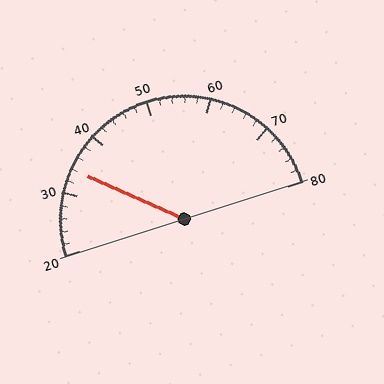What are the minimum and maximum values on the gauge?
The gauge ranges from 20 to 80.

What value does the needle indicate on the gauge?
The needle indicates approximately 34.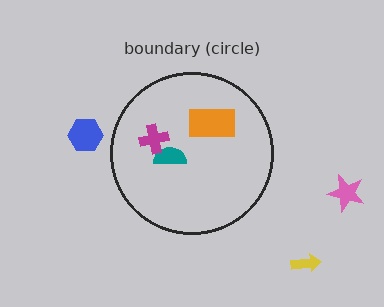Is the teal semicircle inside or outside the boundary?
Inside.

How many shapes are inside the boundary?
3 inside, 3 outside.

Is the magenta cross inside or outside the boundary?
Inside.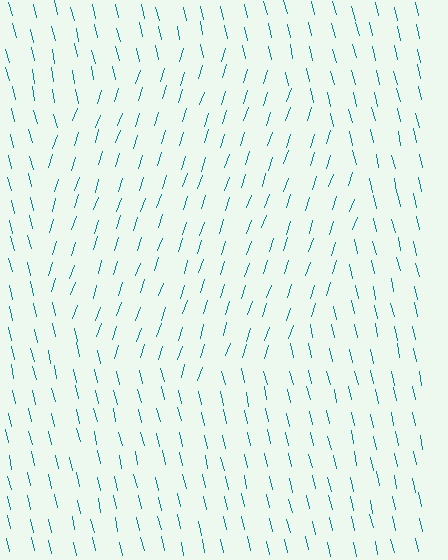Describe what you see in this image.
The image is filled with small teal line segments. A circle region in the image has lines oriented differently from the surrounding lines, creating a visible texture boundary.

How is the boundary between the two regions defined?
The boundary is defined purely by a change in line orientation (approximately 31 degrees difference). All lines are the same color and thickness.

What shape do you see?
I see a circle.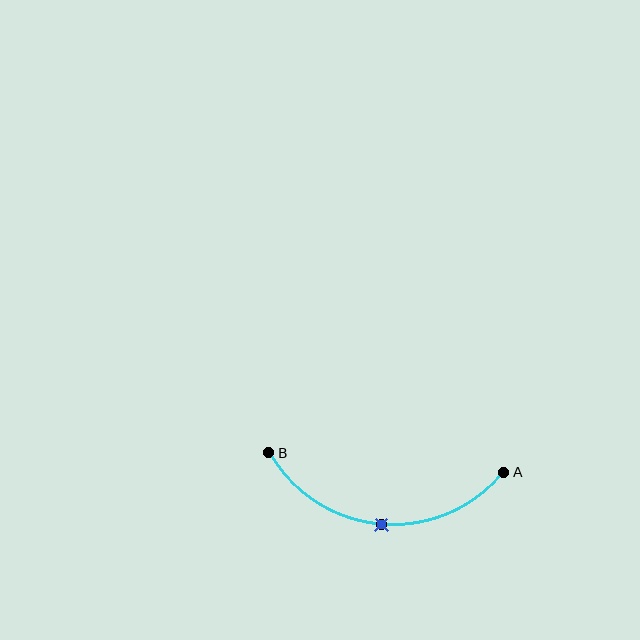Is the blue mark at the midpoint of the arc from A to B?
Yes. The blue mark lies on the arc at equal arc-length from both A and B — it is the arc midpoint.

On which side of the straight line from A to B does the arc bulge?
The arc bulges below the straight line connecting A and B.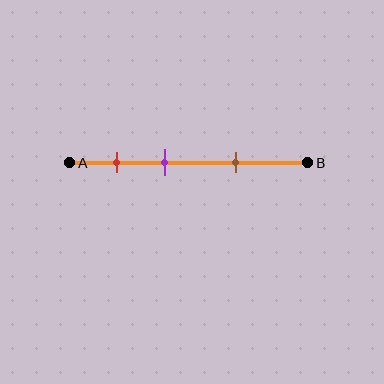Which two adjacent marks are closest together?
The red and purple marks are the closest adjacent pair.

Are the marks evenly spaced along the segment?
Yes, the marks are approximately evenly spaced.